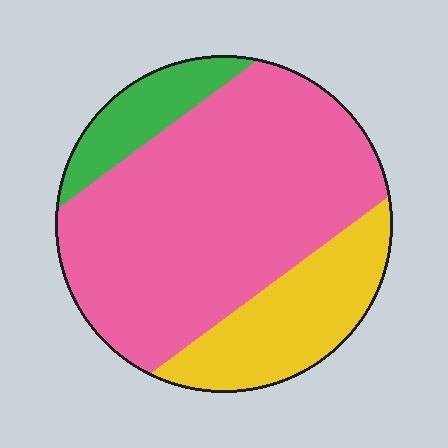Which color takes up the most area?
Pink, at roughly 65%.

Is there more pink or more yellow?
Pink.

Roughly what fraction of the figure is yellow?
Yellow covers about 20% of the figure.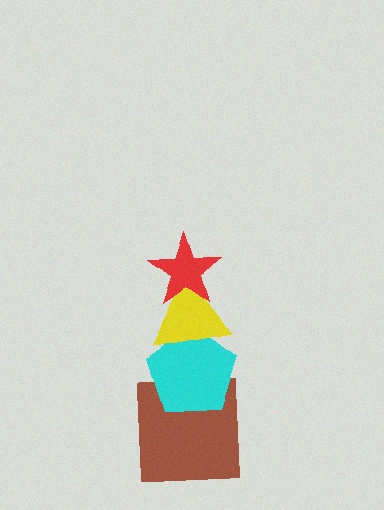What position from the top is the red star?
The red star is 1st from the top.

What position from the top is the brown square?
The brown square is 4th from the top.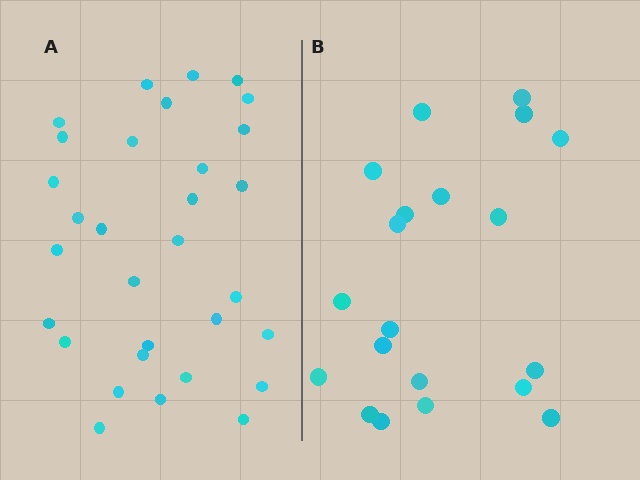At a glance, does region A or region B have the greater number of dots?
Region A (the left region) has more dots.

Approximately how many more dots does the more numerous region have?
Region A has roughly 12 or so more dots than region B.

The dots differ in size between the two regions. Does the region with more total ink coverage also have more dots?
No. Region B has more total ink coverage because its dots are larger, but region A actually contains more individual dots. Total area can be misleading — the number of items is what matters here.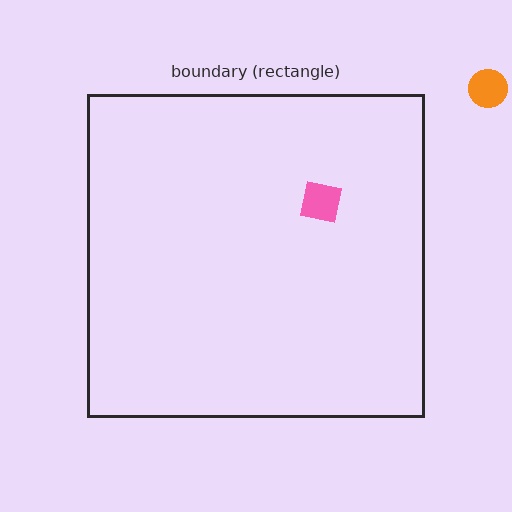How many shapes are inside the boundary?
1 inside, 1 outside.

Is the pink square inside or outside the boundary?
Inside.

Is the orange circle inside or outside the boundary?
Outside.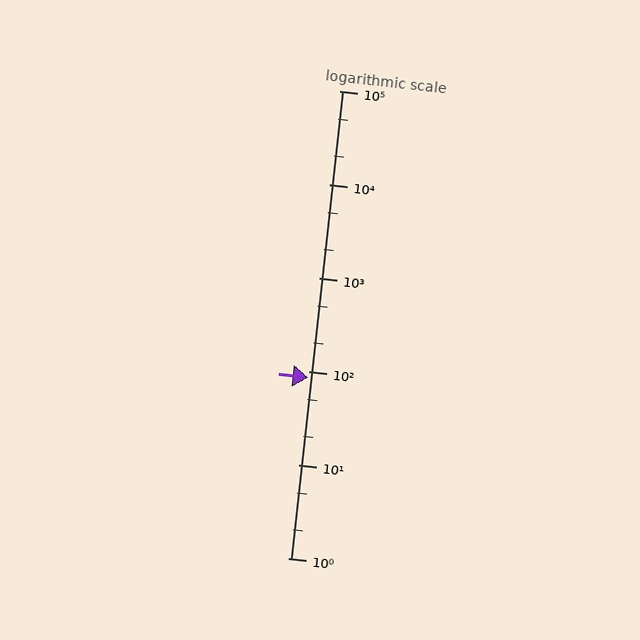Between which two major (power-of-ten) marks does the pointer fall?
The pointer is between 10 and 100.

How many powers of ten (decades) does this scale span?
The scale spans 5 decades, from 1 to 100000.